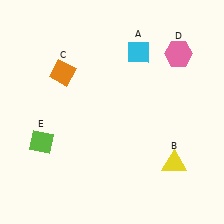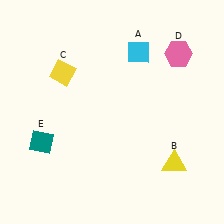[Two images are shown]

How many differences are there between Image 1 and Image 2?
There are 2 differences between the two images.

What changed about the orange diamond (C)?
In Image 1, C is orange. In Image 2, it changed to yellow.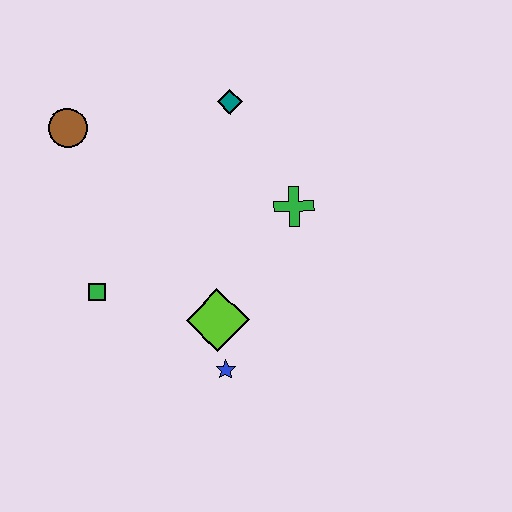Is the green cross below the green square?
No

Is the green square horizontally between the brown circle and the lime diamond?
Yes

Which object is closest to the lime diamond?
The blue star is closest to the lime diamond.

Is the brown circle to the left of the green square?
Yes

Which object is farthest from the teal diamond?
The blue star is farthest from the teal diamond.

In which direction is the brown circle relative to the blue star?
The brown circle is above the blue star.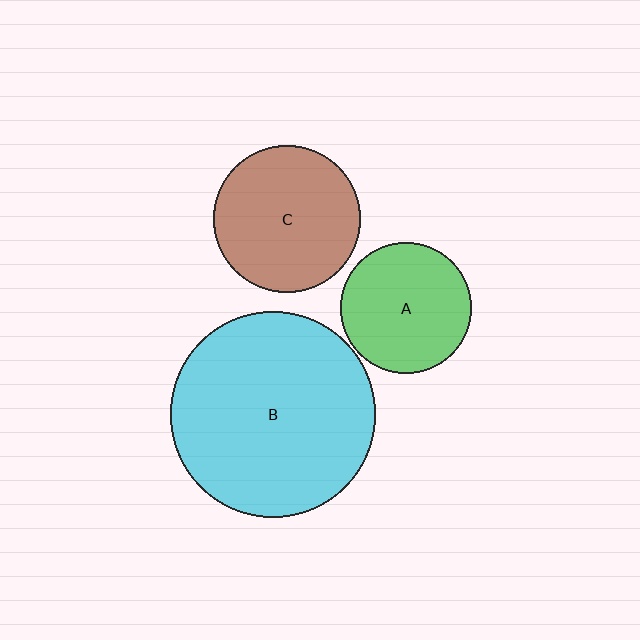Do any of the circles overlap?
No, none of the circles overlap.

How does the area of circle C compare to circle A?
Approximately 1.2 times.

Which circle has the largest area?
Circle B (cyan).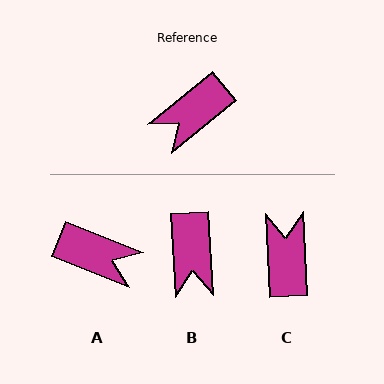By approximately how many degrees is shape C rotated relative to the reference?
Approximately 126 degrees clockwise.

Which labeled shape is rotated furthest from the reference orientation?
C, about 126 degrees away.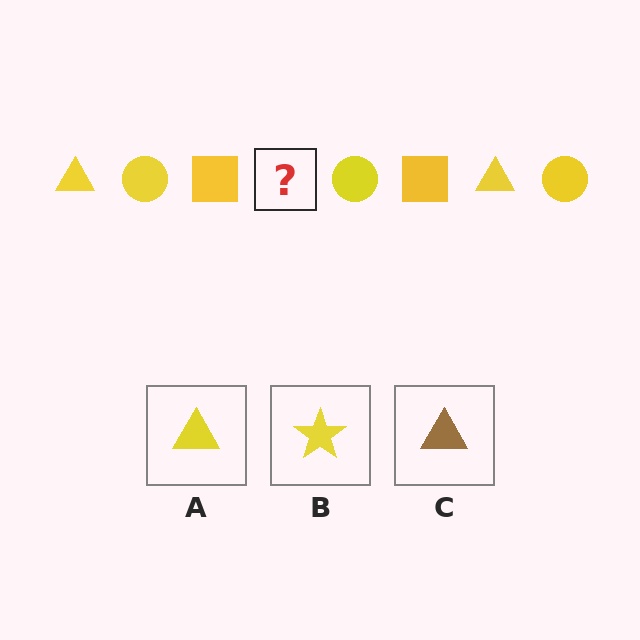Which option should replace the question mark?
Option A.